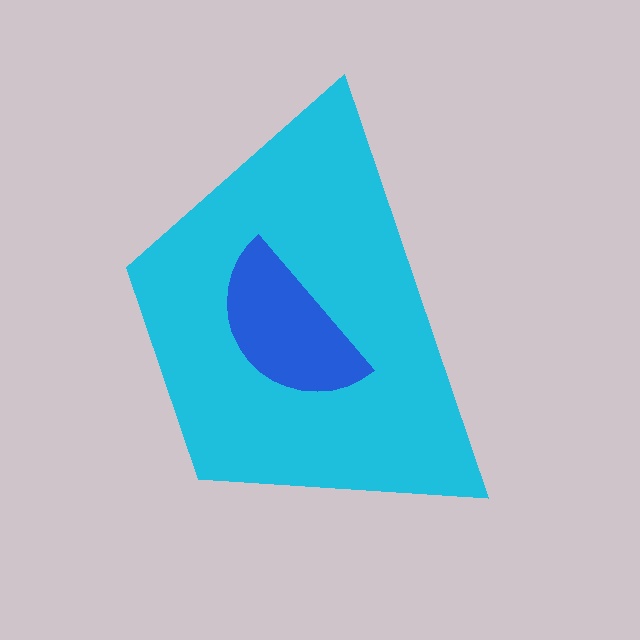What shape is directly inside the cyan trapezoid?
The blue semicircle.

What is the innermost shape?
The blue semicircle.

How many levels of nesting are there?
2.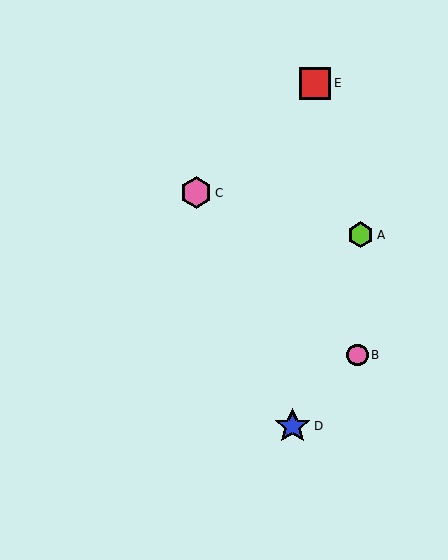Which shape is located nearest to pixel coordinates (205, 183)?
The pink hexagon (labeled C) at (196, 193) is nearest to that location.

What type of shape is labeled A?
Shape A is a lime hexagon.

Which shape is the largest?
The blue star (labeled D) is the largest.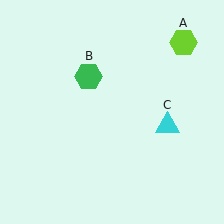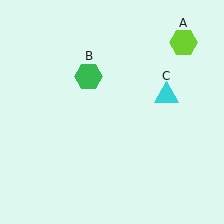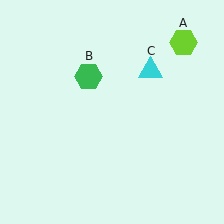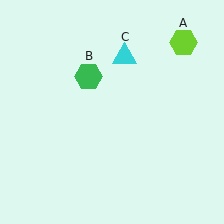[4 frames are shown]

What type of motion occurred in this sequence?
The cyan triangle (object C) rotated counterclockwise around the center of the scene.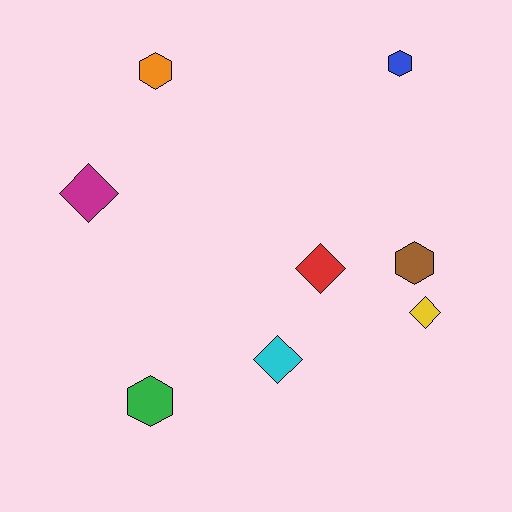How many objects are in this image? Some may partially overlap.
There are 8 objects.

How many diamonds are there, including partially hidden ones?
There are 4 diamonds.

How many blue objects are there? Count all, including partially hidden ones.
There is 1 blue object.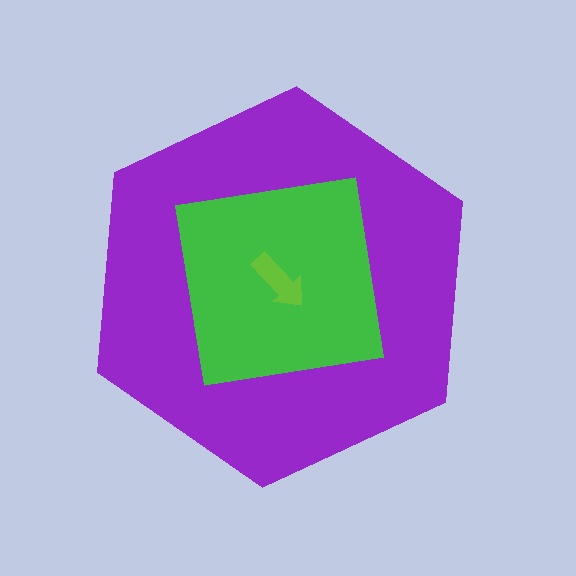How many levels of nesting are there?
3.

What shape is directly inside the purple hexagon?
The green square.